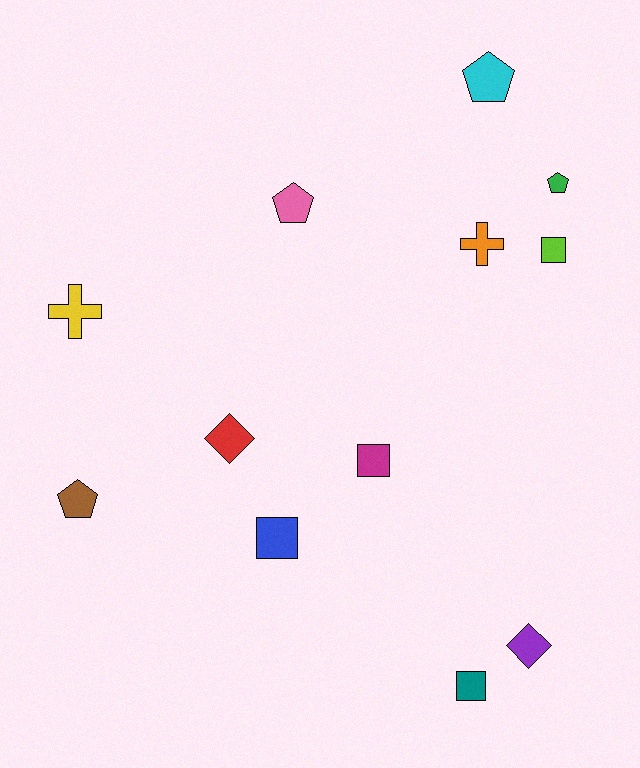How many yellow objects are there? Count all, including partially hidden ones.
There is 1 yellow object.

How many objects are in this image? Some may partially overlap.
There are 12 objects.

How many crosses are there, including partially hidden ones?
There are 2 crosses.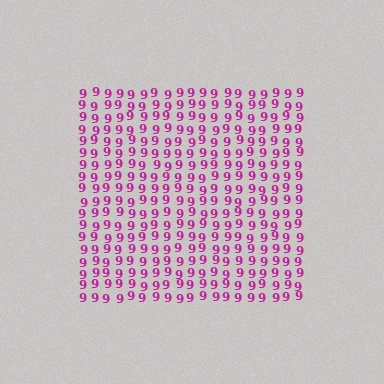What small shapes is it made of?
It is made of small digit 9's.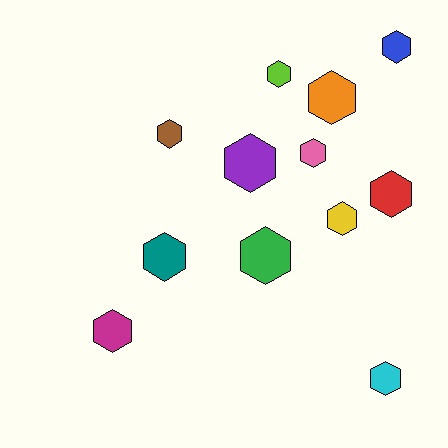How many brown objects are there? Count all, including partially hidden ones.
There is 1 brown object.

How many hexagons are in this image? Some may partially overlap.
There are 12 hexagons.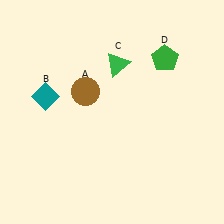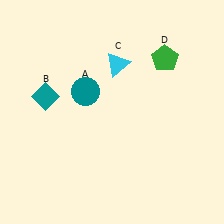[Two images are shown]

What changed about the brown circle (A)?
In Image 1, A is brown. In Image 2, it changed to teal.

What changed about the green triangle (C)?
In Image 1, C is green. In Image 2, it changed to cyan.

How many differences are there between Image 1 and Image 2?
There are 2 differences between the two images.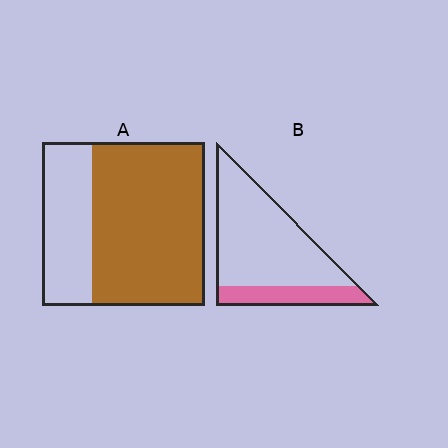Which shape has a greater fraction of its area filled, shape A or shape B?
Shape A.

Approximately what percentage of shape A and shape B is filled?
A is approximately 70% and B is approximately 25%.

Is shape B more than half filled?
No.